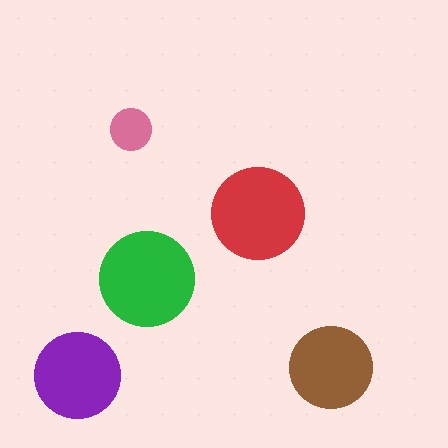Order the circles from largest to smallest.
the green one, the red one, the purple one, the brown one, the pink one.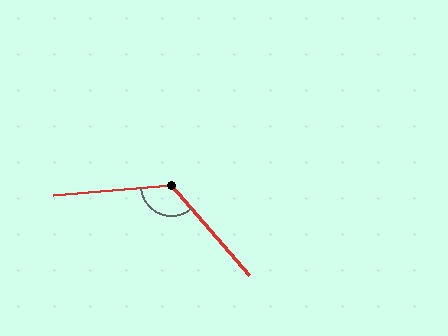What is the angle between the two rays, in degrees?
Approximately 126 degrees.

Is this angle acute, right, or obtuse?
It is obtuse.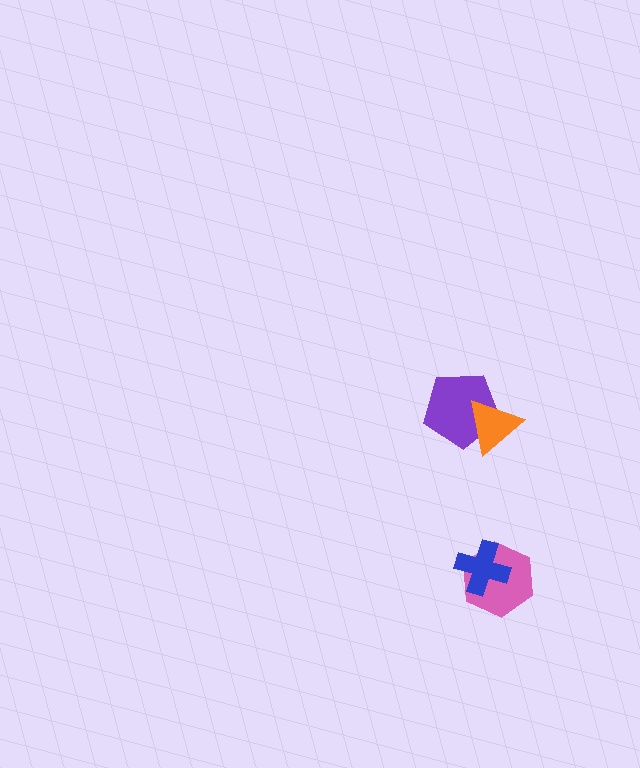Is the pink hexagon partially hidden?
Yes, it is partially covered by another shape.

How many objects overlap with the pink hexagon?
1 object overlaps with the pink hexagon.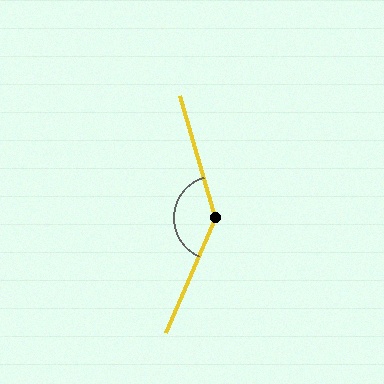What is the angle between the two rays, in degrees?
Approximately 140 degrees.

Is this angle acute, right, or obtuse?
It is obtuse.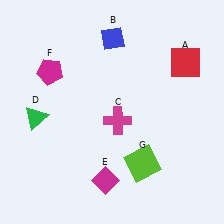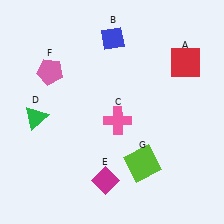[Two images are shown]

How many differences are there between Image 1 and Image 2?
There are 2 differences between the two images.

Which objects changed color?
C changed from magenta to pink. F changed from magenta to pink.